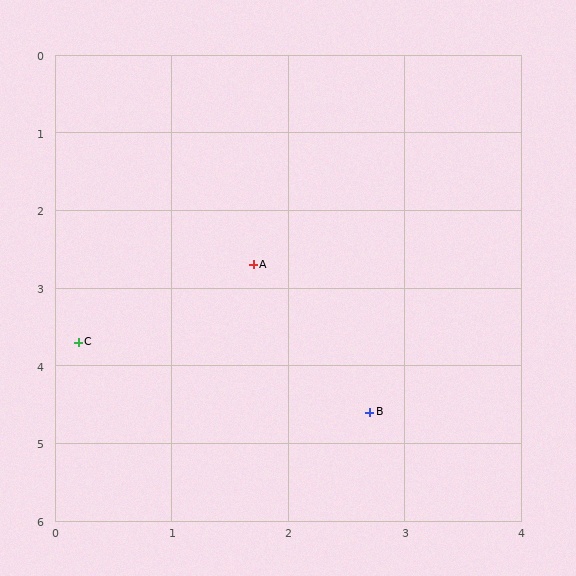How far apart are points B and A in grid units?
Points B and A are about 2.1 grid units apart.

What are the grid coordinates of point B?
Point B is at approximately (2.7, 4.6).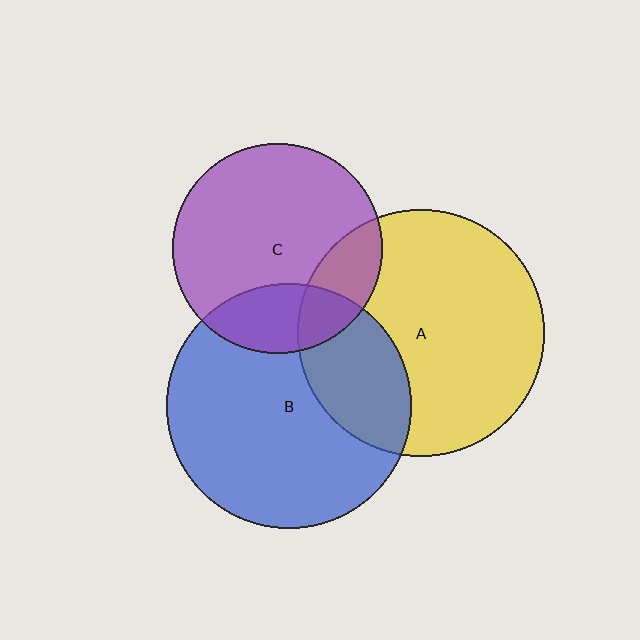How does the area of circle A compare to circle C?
Approximately 1.4 times.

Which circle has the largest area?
Circle A (yellow).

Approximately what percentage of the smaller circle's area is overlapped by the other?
Approximately 20%.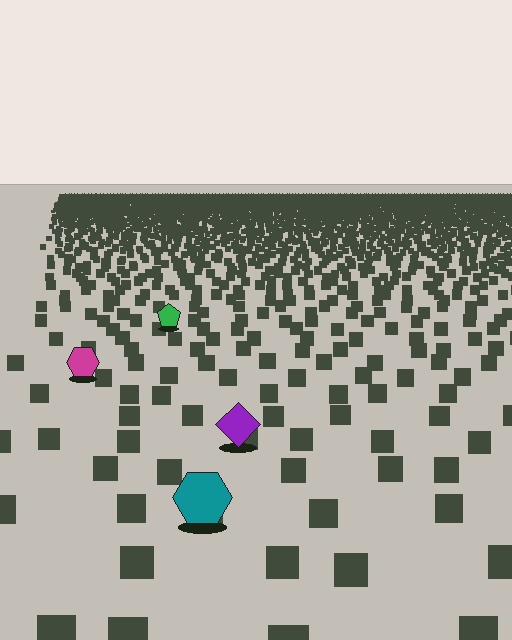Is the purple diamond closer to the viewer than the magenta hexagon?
Yes. The purple diamond is closer — you can tell from the texture gradient: the ground texture is coarser near it.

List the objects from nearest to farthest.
From nearest to farthest: the teal hexagon, the purple diamond, the magenta hexagon, the green pentagon.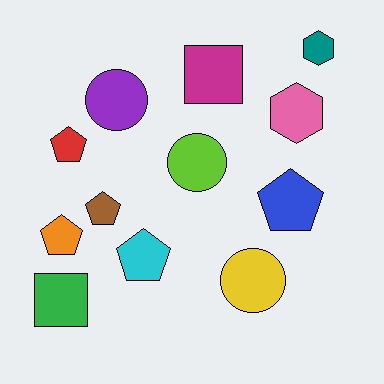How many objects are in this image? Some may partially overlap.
There are 12 objects.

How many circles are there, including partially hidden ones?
There are 3 circles.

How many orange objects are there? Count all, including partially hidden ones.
There is 1 orange object.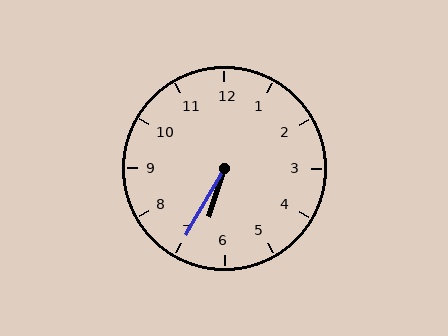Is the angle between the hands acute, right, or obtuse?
It is acute.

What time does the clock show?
6:35.